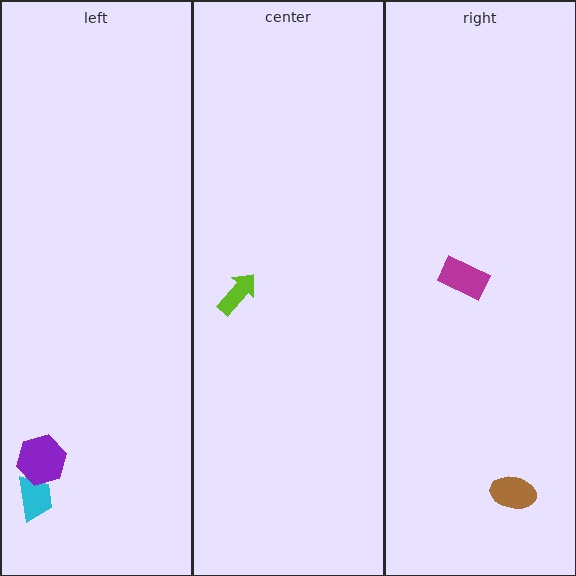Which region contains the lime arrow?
The center region.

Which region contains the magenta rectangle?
The right region.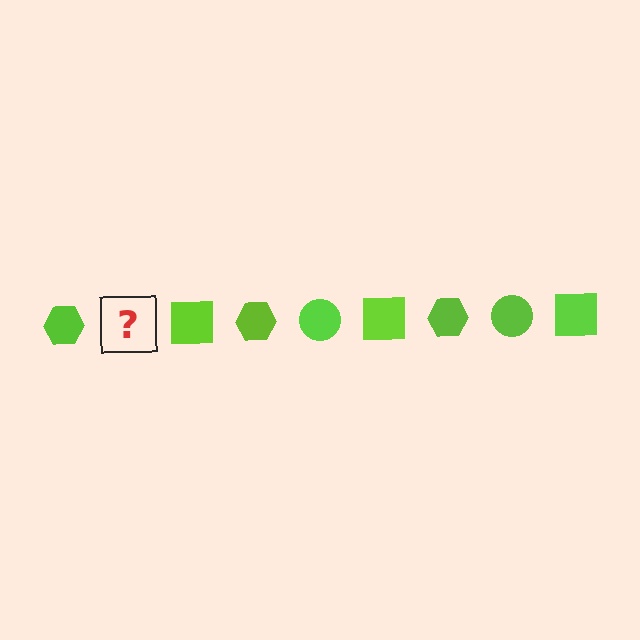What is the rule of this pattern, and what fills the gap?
The rule is that the pattern cycles through hexagon, circle, square shapes in lime. The gap should be filled with a lime circle.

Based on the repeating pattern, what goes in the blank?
The blank should be a lime circle.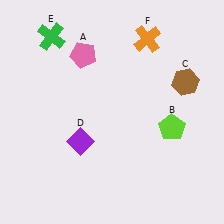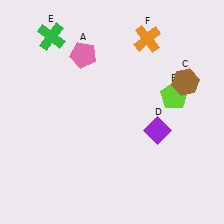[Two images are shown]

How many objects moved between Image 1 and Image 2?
2 objects moved between the two images.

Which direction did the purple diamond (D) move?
The purple diamond (D) moved right.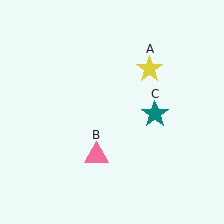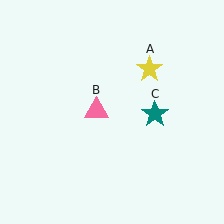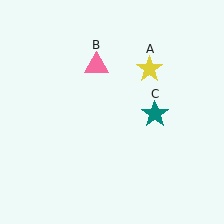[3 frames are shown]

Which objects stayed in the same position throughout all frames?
Yellow star (object A) and teal star (object C) remained stationary.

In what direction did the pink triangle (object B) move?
The pink triangle (object B) moved up.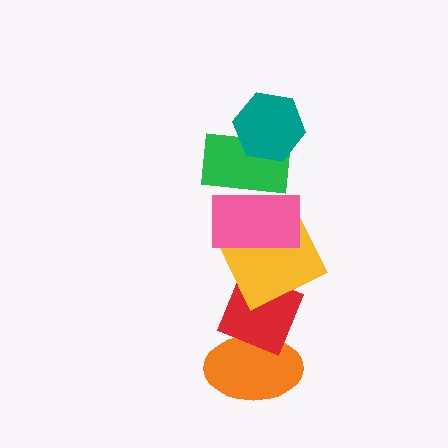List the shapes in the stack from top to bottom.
From top to bottom: the teal hexagon, the green rectangle, the pink rectangle, the yellow square, the red diamond, the orange ellipse.